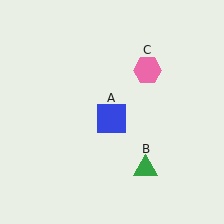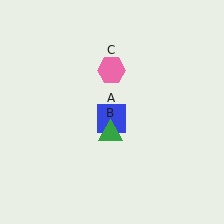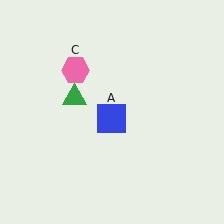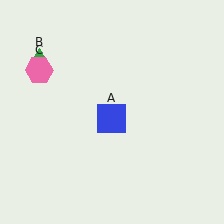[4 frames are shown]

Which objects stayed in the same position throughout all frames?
Blue square (object A) remained stationary.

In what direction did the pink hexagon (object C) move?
The pink hexagon (object C) moved left.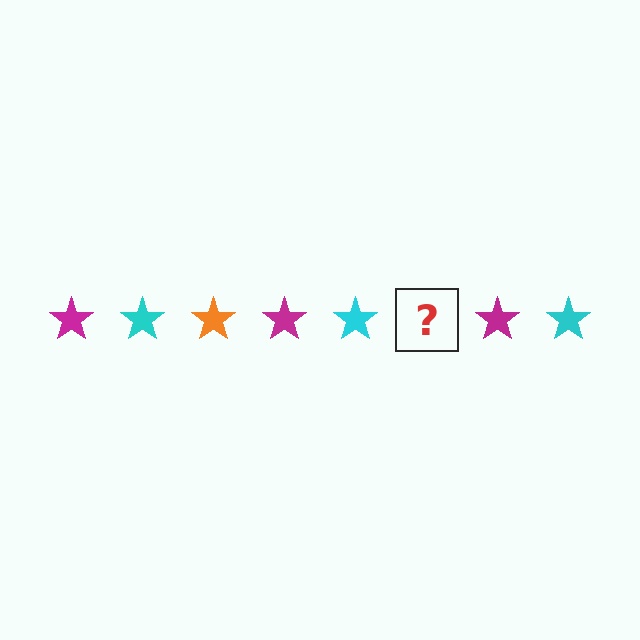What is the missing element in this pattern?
The missing element is an orange star.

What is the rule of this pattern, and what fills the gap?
The rule is that the pattern cycles through magenta, cyan, orange stars. The gap should be filled with an orange star.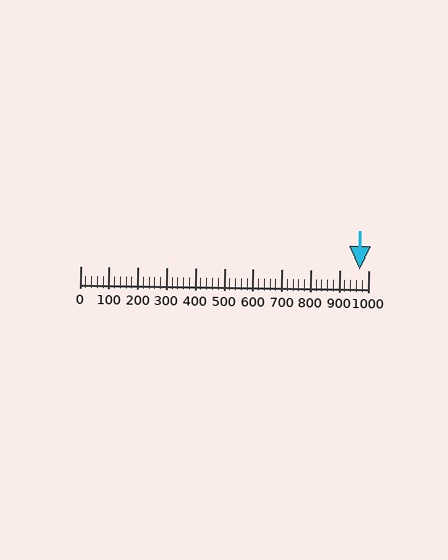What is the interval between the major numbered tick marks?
The major tick marks are spaced 100 units apart.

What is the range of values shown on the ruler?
The ruler shows values from 0 to 1000.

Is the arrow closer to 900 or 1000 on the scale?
The arrow is closer to 1000.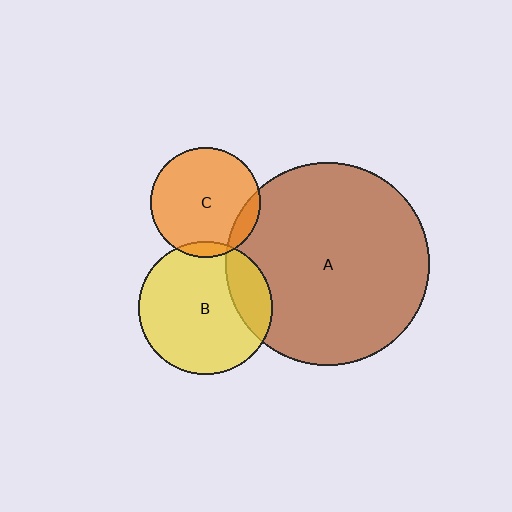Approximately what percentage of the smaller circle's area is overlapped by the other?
Approximately 10%.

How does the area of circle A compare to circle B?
Approximately 2.3 times.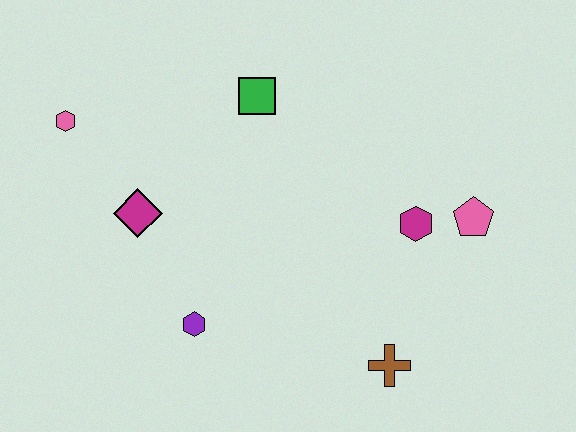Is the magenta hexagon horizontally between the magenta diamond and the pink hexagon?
No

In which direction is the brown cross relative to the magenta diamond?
The brown cross is to the right of the magenta diamond.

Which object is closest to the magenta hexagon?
The pink pentagon is closest to the magenta hexagon.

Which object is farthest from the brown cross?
The pink hexagon is farthest from the brown cross.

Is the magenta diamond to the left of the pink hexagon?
No